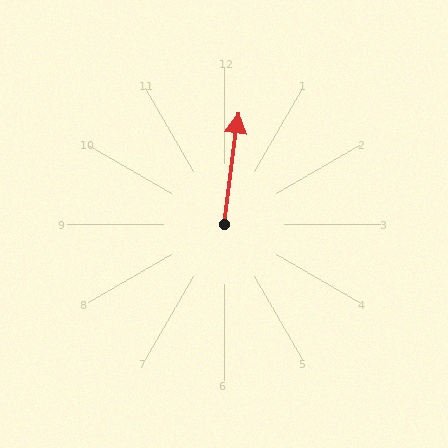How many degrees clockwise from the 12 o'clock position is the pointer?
Approximately 7 degrees.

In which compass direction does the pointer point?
North.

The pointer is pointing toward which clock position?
Roughly 12 o'clock.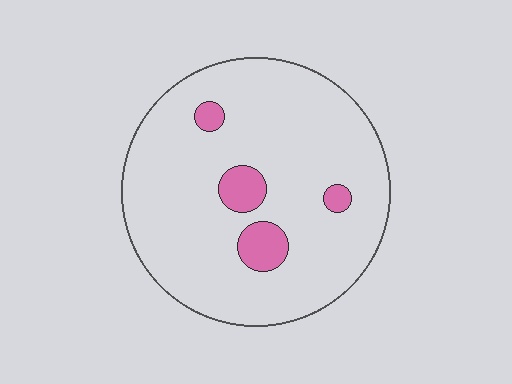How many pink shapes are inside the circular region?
4.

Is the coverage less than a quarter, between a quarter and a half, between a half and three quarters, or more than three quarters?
Less than a quarter.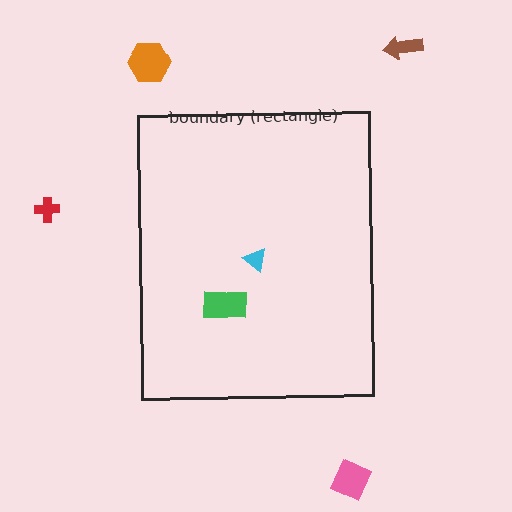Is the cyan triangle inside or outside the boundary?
Inside.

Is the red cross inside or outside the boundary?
Outside.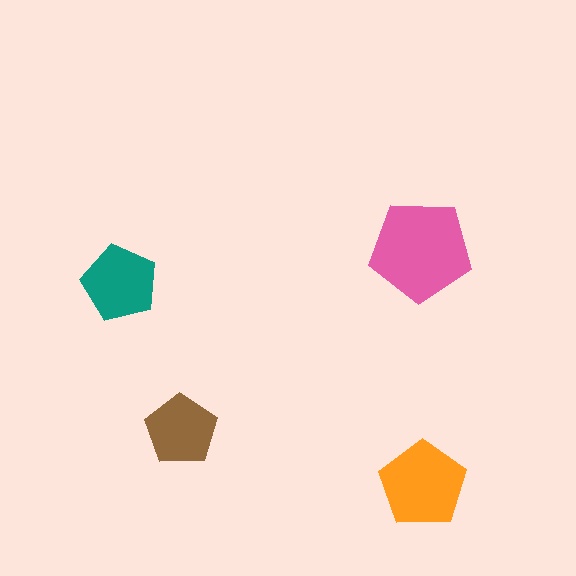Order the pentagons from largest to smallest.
the pink one, the orange one, the teal one, the brown one.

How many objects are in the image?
There are 4 objects in the image.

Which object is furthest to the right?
The orange pentagon is rightmost.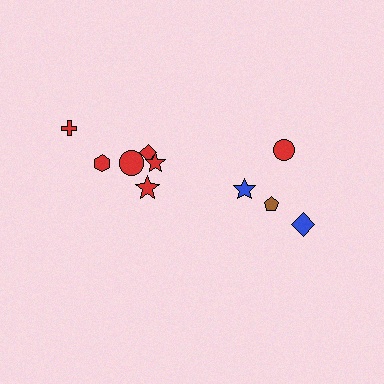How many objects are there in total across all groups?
There are 10 objects.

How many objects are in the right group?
There are 4 objects.